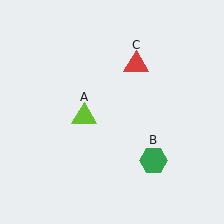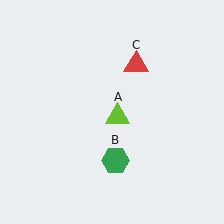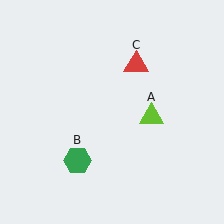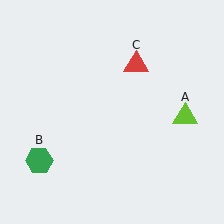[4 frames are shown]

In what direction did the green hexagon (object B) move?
The green hexagon (object B) moved left.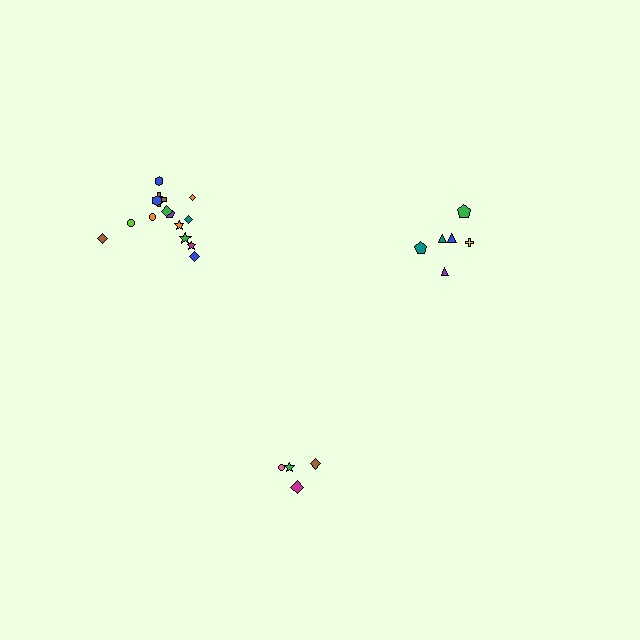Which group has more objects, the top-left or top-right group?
The top-left group.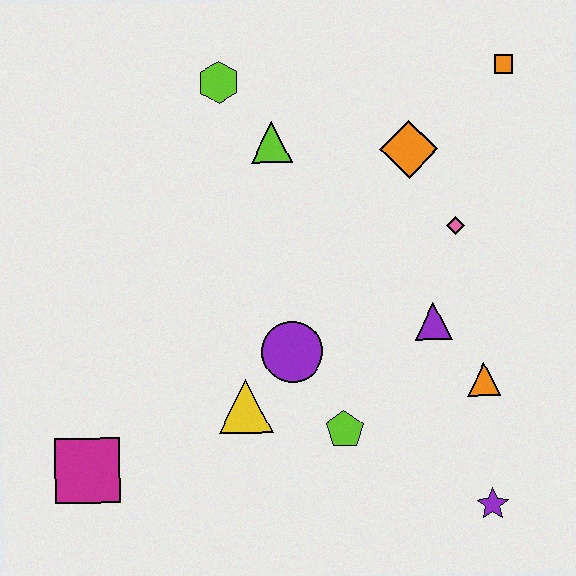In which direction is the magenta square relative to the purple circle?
The magenta square is to the left of the purple circle.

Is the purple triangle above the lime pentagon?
Yes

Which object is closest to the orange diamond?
The pink diamond is closest to the orange diamond.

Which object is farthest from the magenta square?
The orange square is farthest from the magenta square.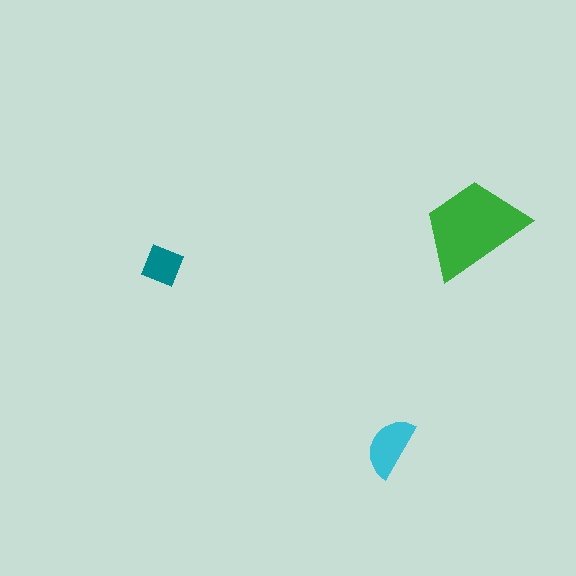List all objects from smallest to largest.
The teal diamond, the cyan semicircle, the green trapezoid.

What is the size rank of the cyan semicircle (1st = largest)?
2nd.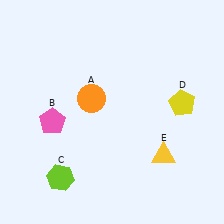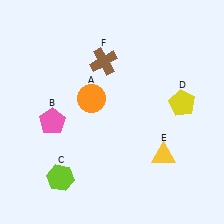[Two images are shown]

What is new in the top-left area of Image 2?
A brown cross (F) was added in the top-left area of Image 2.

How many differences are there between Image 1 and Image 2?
There is 1 difference between the two images.